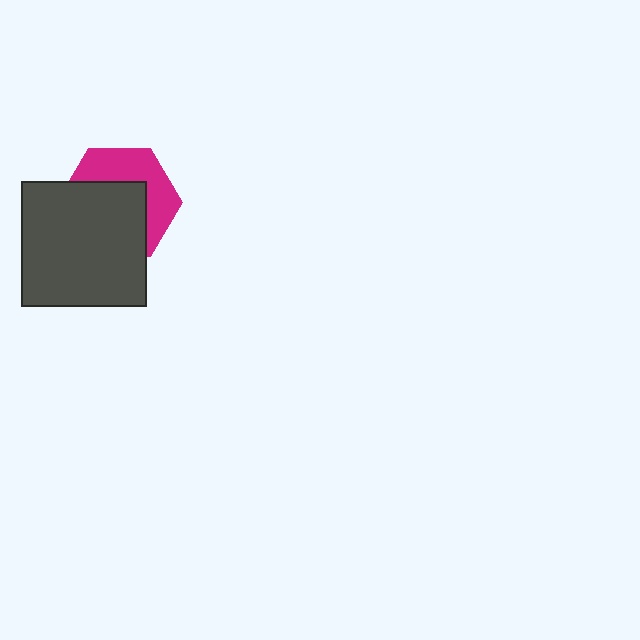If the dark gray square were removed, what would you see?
You would see the complete magenta hexagon.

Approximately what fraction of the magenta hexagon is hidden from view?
Roughly 57% of the magenta hexagon is hidden behind the dark gray square.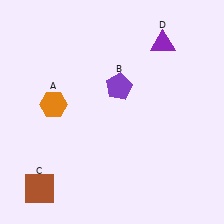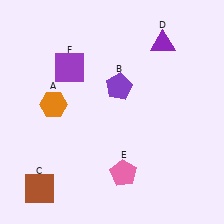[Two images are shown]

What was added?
A pink pentagon (E), a purple square (F) were added in Image 2.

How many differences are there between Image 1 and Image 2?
There are 2 differences between the two images.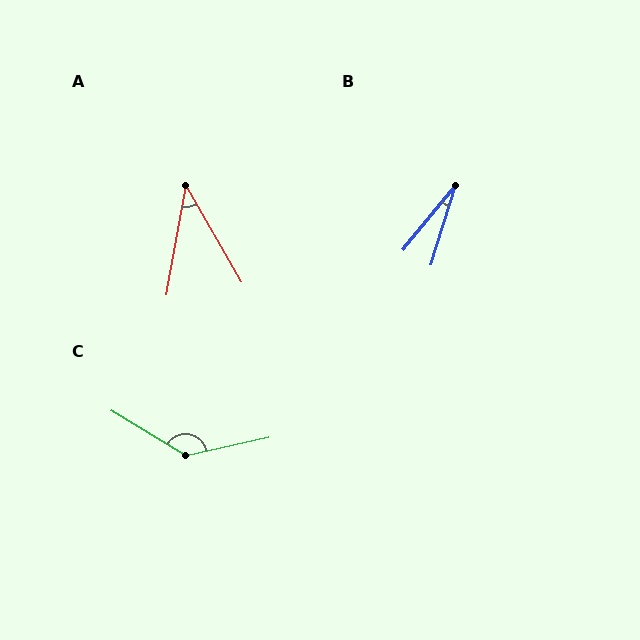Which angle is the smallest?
B, at approximately 22 degrees.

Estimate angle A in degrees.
Approximately 40 degrees.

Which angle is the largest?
C, at approximately 137 degrees.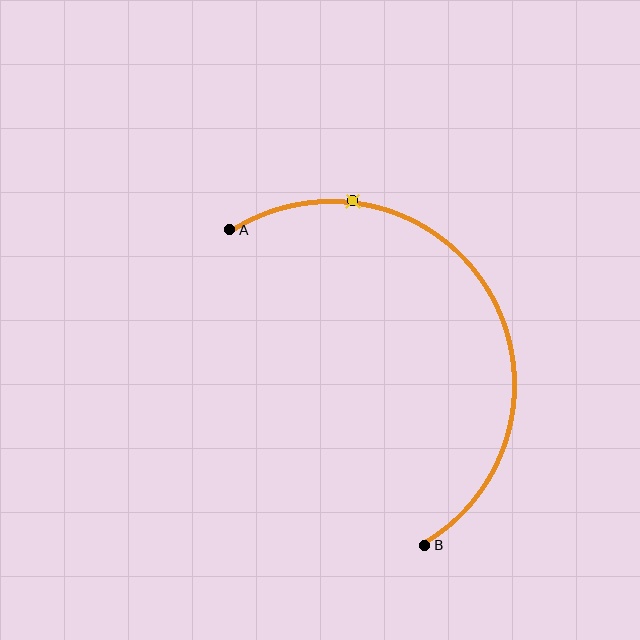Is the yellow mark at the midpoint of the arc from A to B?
No. The yellow mark lies on the arc but is closer to endpoint A. The arc midpoint would be at the point on the curve equidistant along the arc from both A and B.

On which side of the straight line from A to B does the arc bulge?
The arc bulges to the right of the straight line connecting A and B.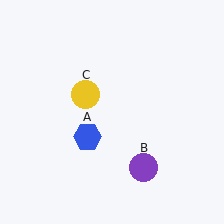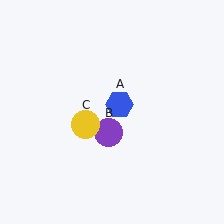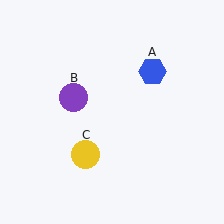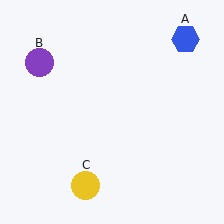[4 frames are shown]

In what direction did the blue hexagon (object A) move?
The blue hexagon (object A) moved up and to the right.